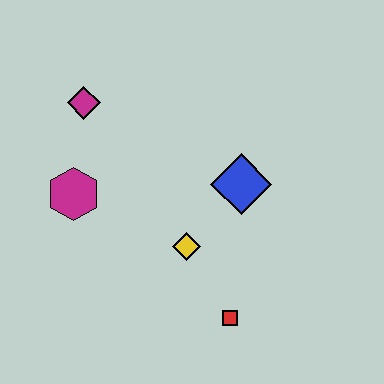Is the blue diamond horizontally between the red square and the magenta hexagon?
No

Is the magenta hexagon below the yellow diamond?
No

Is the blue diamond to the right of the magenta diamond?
Yes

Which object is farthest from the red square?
The magenta diamond is farthest from the red square.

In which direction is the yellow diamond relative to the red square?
The yellow diamond is above the red square.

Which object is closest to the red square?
The yellow diamond is closest to the red square.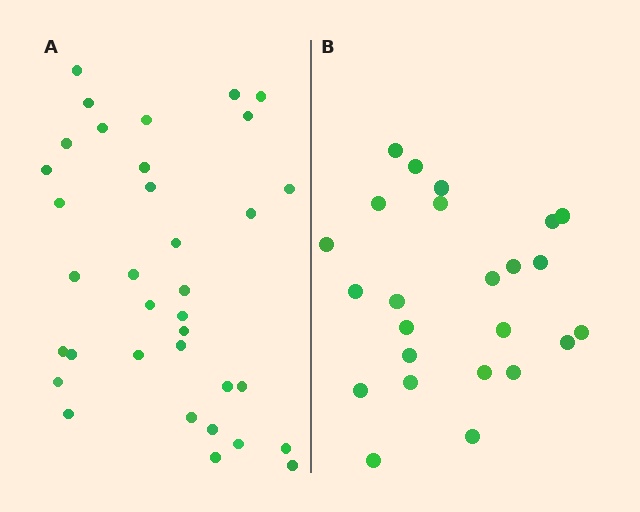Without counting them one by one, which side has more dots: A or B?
Region A (the left region) has more dots.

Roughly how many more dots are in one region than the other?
Region A has roughly 12 or so more dots than region B.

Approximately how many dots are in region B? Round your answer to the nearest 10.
About 20 dots. (The exact count is 24, which rounds to 20.)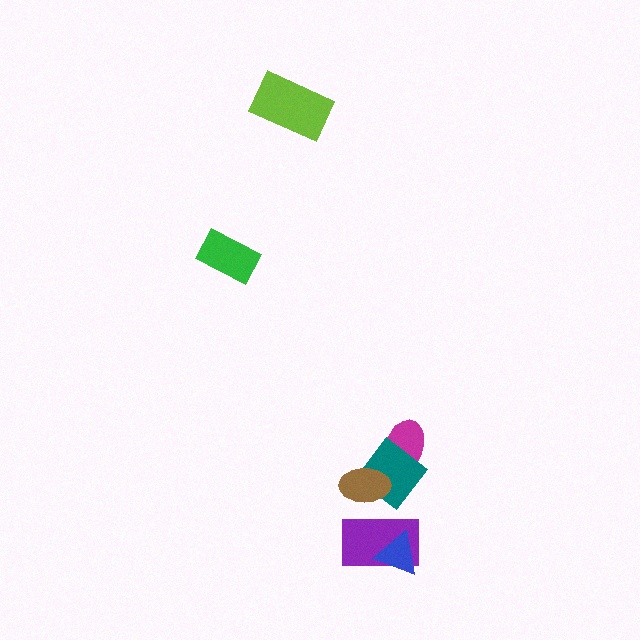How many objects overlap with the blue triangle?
1 object overlaps with the blue triangle.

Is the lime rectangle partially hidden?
No, no other shape covers it.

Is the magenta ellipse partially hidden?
Yes, it is partially covered by another shape.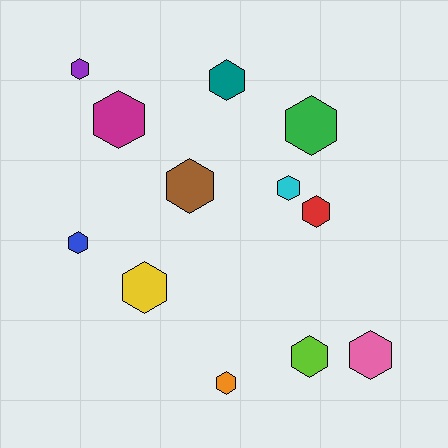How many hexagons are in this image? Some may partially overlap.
There are 12 hexagons.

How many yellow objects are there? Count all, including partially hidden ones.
There is 1 yellow object.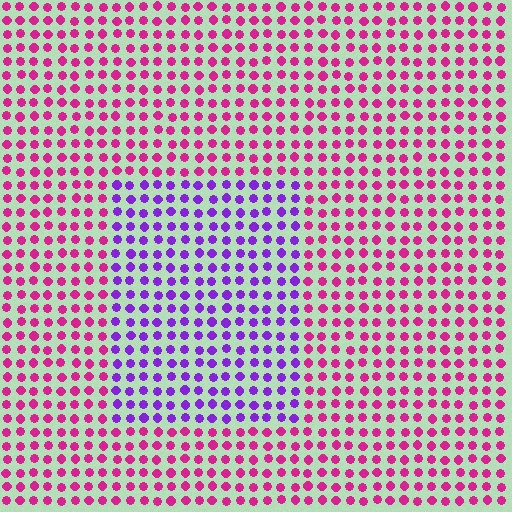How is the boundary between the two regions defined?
The boundary is defined purely by a slight shift in hue (about 50 degrees). Spacing, size, and orientation are identical on both sides.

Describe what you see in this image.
The image is filled with small magenta elements in a uniform arrangement. A rectangle-shaped region is visible where the elements are tinted to a slightly different hue, forming a subtle color boundary.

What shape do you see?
I see a rectangle.